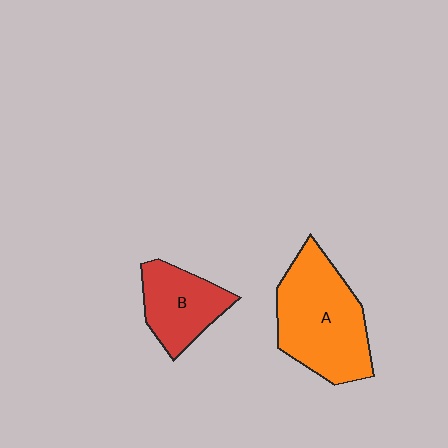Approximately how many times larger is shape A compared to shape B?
Approximately 1.7 times.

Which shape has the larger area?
Shape A (orange).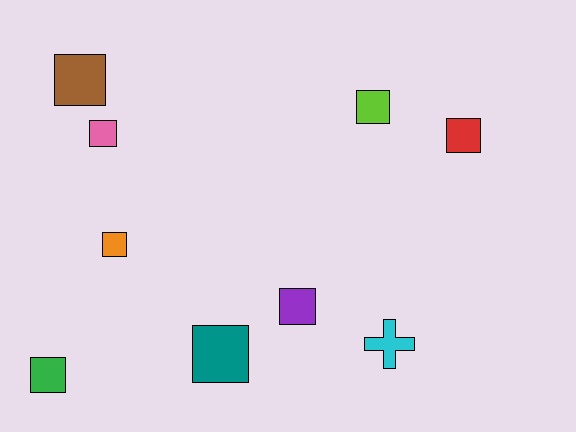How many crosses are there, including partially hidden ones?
There is 1 cross.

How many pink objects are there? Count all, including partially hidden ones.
There is 1 pink object.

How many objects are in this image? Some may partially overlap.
There are 9 objects.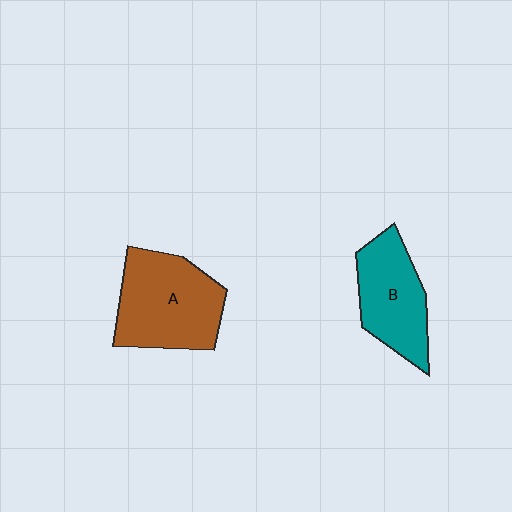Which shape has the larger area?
Shape A (brown).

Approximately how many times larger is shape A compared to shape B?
Approximately 1.3 times.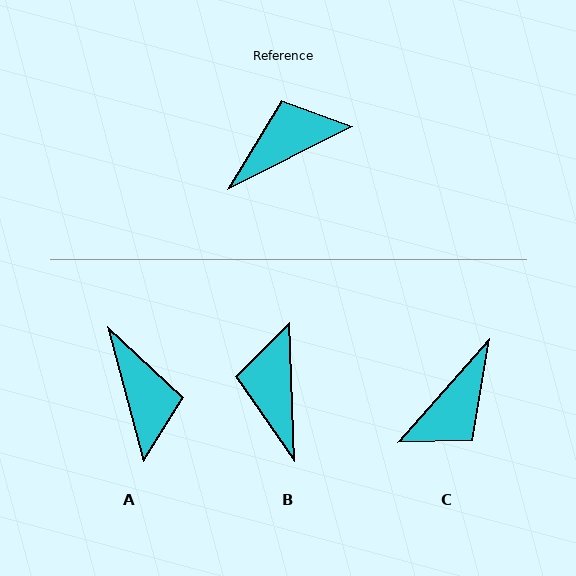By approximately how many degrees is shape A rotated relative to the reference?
Approximately 102 degrees clockwise.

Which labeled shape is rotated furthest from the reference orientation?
C, about 158 degrees away.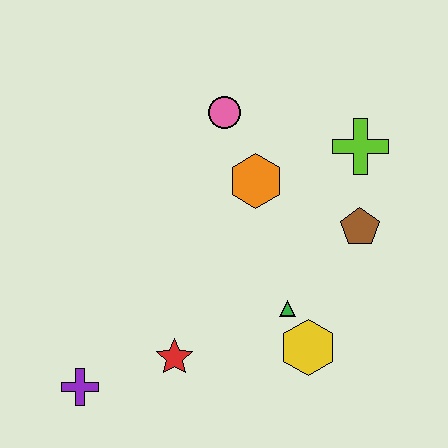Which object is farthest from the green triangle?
The purple cross is farthest from the green triangle.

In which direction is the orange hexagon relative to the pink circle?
The orange hexagon is below the pink circle.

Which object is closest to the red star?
The purple cross is closest to the red star.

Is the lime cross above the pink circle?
No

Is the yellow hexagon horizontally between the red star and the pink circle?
No